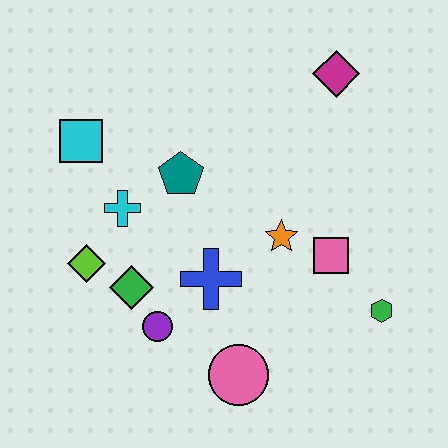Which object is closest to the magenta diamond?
The orange star is closest to the magenta diamond.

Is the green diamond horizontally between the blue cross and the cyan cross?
Yes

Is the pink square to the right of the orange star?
Yes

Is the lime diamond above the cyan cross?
No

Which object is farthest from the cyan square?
The green hexagon is farthest from the cyan square.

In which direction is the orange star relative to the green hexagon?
The orange star is to the left of the green hexagon.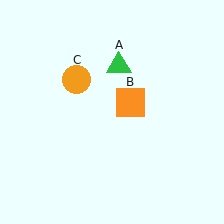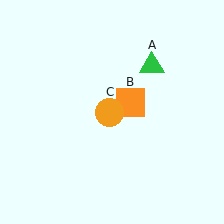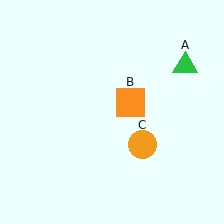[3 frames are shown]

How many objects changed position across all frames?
2 objects changed position: green triangle (object A), orange circle (object C).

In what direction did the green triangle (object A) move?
The green triangle (object A) moved right.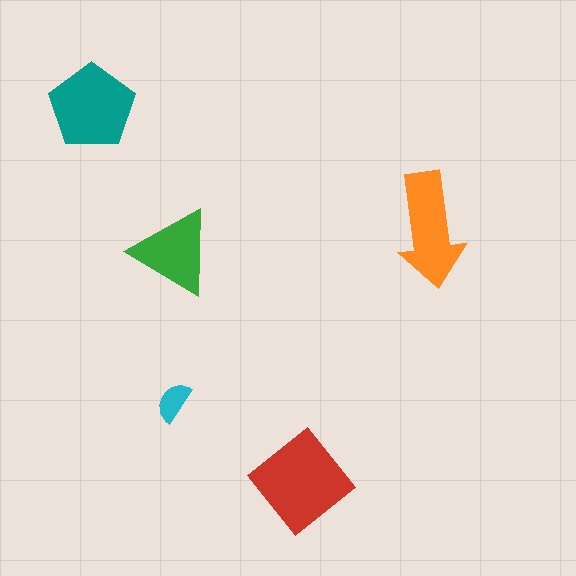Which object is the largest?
The red diamond.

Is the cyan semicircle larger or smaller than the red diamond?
Smaller.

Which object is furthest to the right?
The orange arrow is rightmost.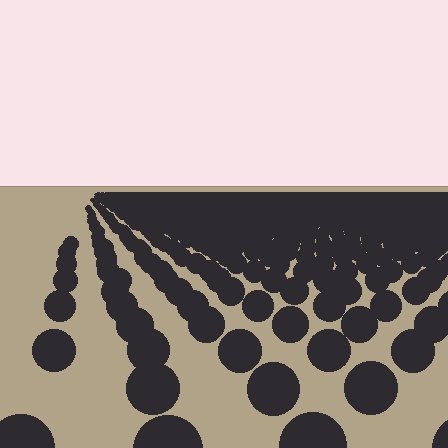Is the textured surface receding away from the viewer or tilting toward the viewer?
The surface is receding away from the viewer. Texture elements get smaller and denser toward the top.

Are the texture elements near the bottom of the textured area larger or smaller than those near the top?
Larger. Near the bottom, elements are closer to the viewer and appear at a bigger on-screen size.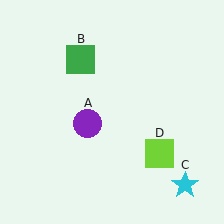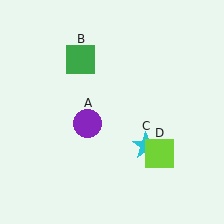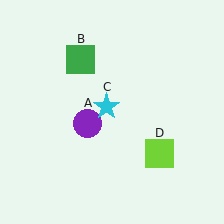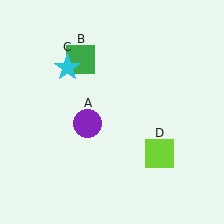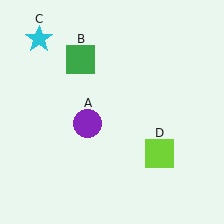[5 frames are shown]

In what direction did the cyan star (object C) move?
The cyan star (object C) moved up and to the left.